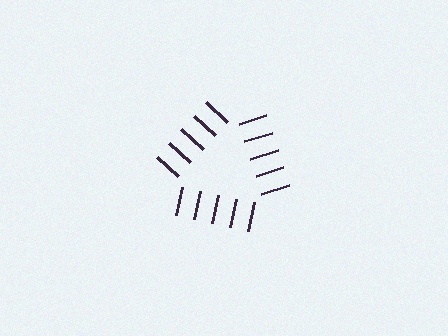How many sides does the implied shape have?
3 sides — the line-ends trace a triangle.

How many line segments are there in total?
15 — 5 along each of the 3 edges.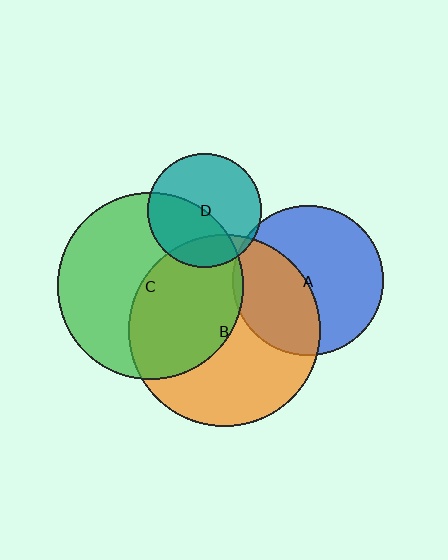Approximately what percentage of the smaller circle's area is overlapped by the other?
Approximately 40%.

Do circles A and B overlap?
Yes.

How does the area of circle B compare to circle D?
Approximately 2.8 times.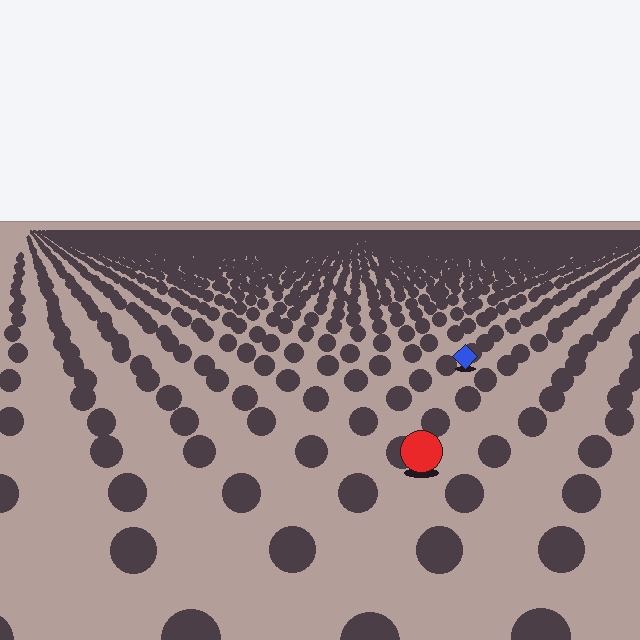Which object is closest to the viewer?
The red circle is closest. The texture marks near it are larger and more spread out.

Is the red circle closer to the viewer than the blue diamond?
Yes. The red circle is closer — you can tell from the texture gradient: the ground texture is coarser near it.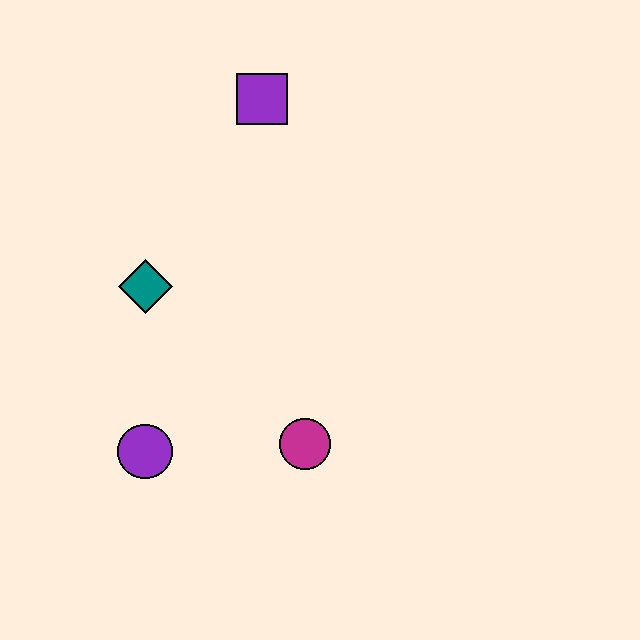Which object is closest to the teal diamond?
The purple circle is closest to the teal diamond.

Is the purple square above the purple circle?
Yes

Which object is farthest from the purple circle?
The purple square is farthest from the purple circle.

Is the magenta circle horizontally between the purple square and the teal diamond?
No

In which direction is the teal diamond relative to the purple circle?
The teal diamond is above the purple circle.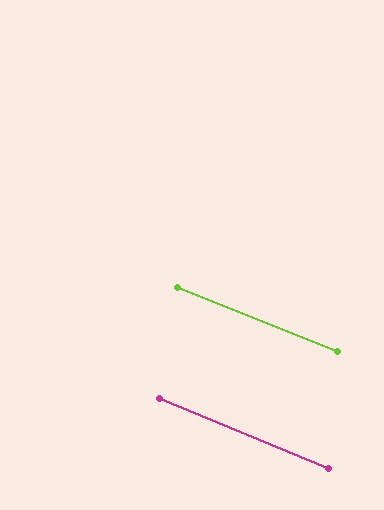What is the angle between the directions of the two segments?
Approximately 1 degree.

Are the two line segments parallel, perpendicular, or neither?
Parallel — their directions differ by only 0.7°.